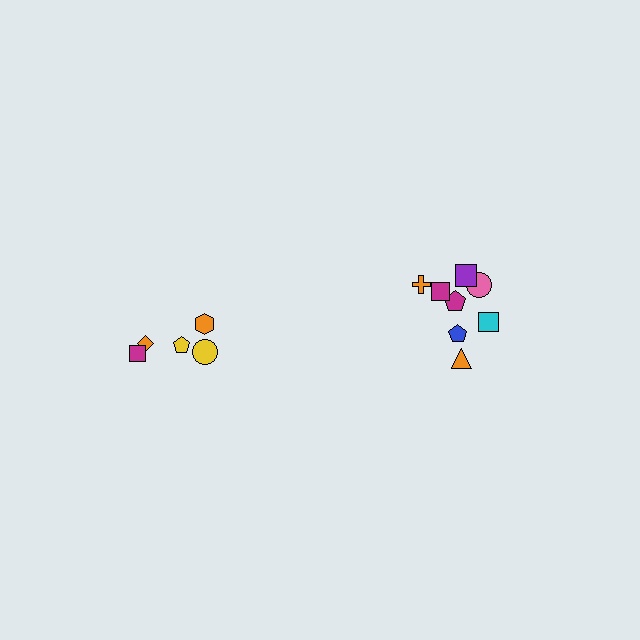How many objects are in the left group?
There are 5 objects.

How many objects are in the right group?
There are 8 objects.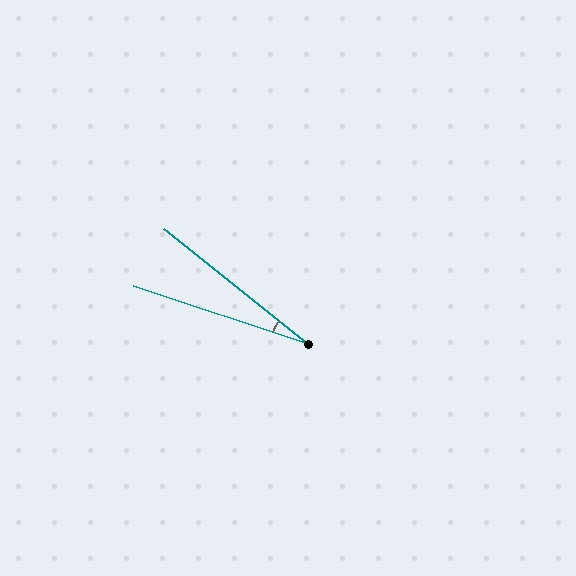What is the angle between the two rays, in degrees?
Approximately 20 degrees.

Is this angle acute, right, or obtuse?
It is acute.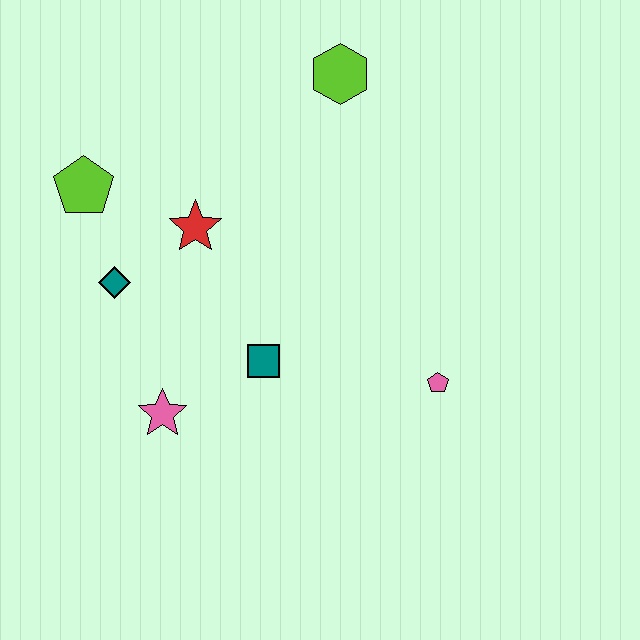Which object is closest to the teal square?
The pink star is closest to the teal square.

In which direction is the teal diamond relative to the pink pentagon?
The teal diamond is to the left of the pink pentagon.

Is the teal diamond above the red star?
No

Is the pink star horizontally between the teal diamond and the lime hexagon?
Yes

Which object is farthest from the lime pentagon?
The pink pentagon is farthest from the lime pentagon.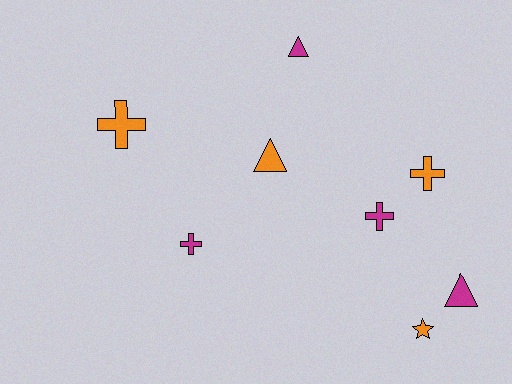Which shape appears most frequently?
Cross, with 4 objects.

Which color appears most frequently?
Orange, with 4 objects.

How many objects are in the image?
There are 8 objects.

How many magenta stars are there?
There are no magenta stars.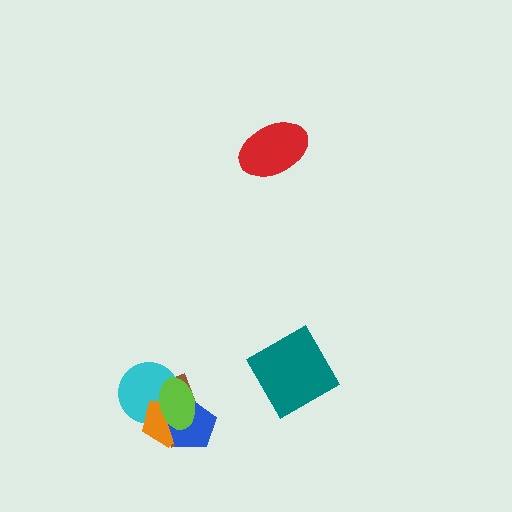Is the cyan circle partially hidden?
Yes, it is partially covered by another shape.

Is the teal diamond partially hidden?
No, no other shape covers it.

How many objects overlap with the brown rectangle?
4 objects overlap with the brown rectangle.